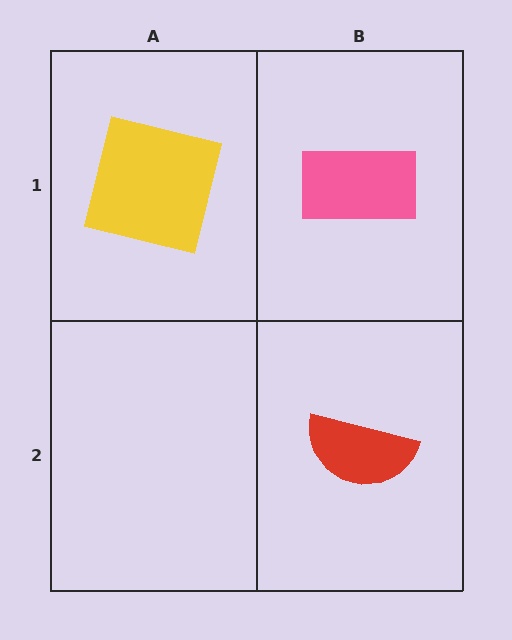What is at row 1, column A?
A yellow square.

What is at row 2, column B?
A red semicircle.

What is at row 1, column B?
A pink rectangle.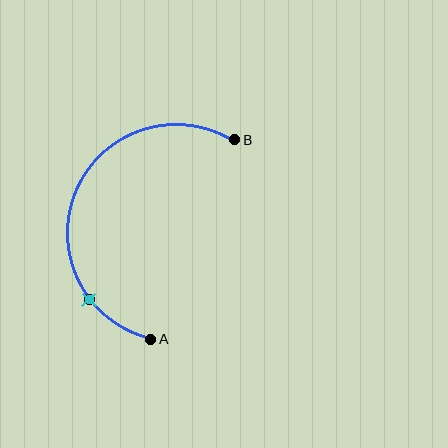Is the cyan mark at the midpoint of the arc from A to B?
No. The cyan mark lies on the arc but is closer to endpoint A. The arc midpoint would be at the point on the curve equidistant along the arc from both A and B.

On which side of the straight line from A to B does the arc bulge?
The arc bulges to the left of the straight line connecting A and B.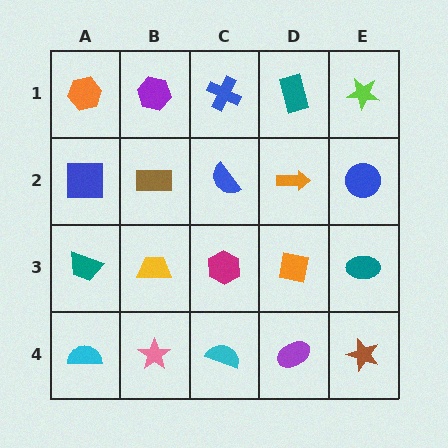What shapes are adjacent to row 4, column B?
A yellow trapezoid (row 3, column B), a cyan semicircle (row 4, column A), a cyan semicircle (row 4, column C).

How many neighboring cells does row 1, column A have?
2.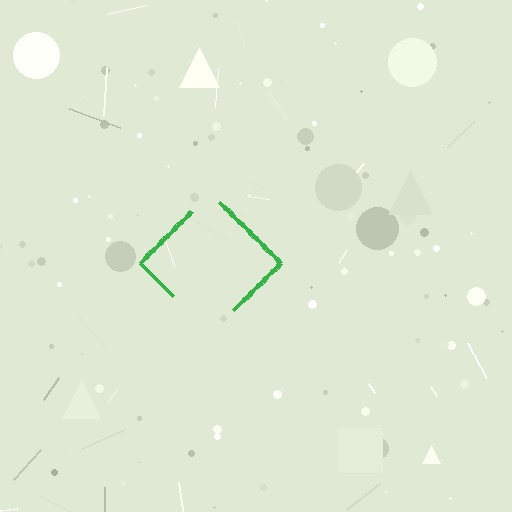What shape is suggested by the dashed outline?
The dashed outline suggests a diamond.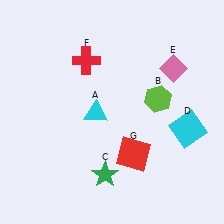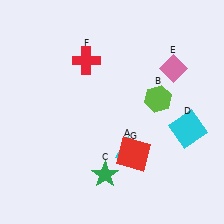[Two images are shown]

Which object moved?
The cyan triangle (A) moved down.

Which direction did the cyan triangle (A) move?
The cyan triangle (A) moved down.